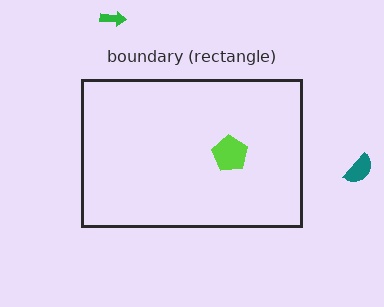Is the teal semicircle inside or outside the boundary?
Outside.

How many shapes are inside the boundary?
1 inside, 2 outside.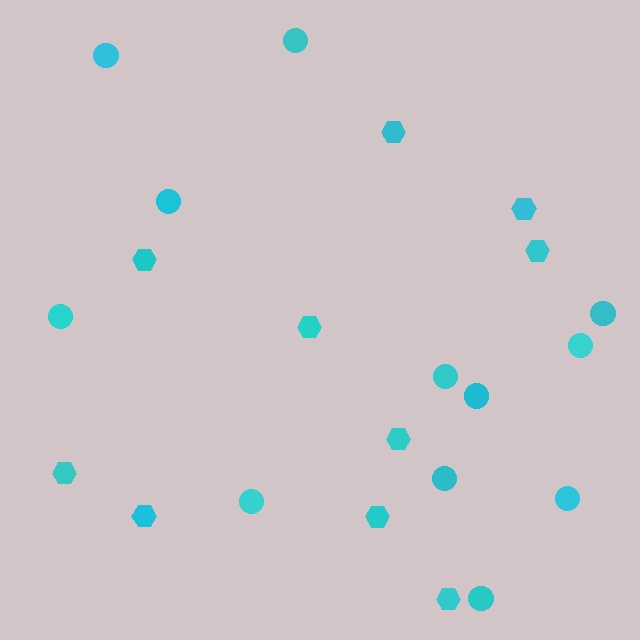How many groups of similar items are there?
There are 2 groups: one group of hexagons (10) and one group of circles (12).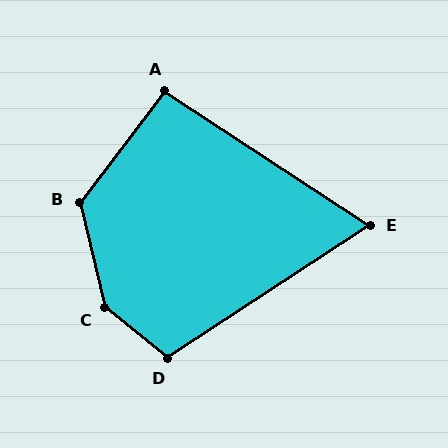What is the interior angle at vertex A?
Approximately 94 degrees (approximately right).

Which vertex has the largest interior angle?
C, at approximately 142 degrees.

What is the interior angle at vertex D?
Approximately 108 degrees (obtuse).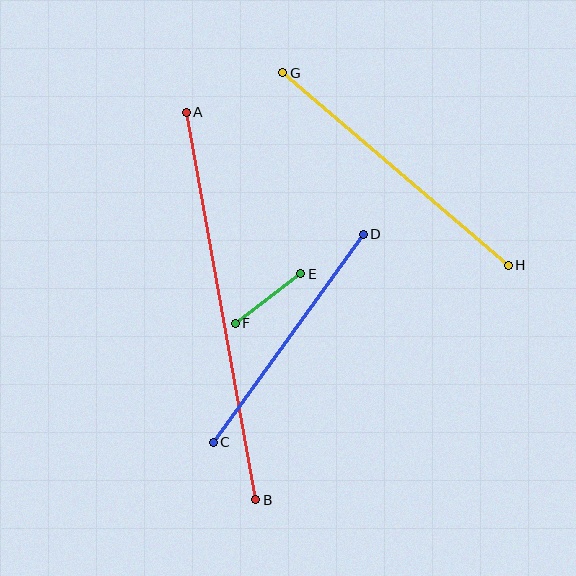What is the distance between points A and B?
The distance is approximately 393 pixels.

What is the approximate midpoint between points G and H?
The midpoint is at approximately (396, 169) pixels.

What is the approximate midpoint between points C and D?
The midpoint is at approximately (288, 338) pixels.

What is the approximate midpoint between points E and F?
The midpoint is at approximately (268, 298) pixels.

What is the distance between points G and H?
The distance is approximately 297 pixels.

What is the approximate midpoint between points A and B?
The midpoint is at approximately (221, 306) pixels.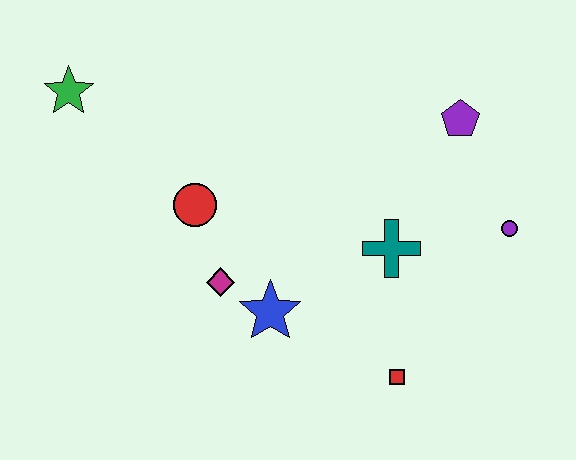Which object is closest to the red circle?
The magenta diamond is closest to the red circle.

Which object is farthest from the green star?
The purple circle is farthest from the green star.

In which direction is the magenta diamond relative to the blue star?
The magenta diamond is to the left of the blue star.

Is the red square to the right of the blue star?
Yes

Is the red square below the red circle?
Yes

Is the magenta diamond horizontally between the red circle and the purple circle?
Yes